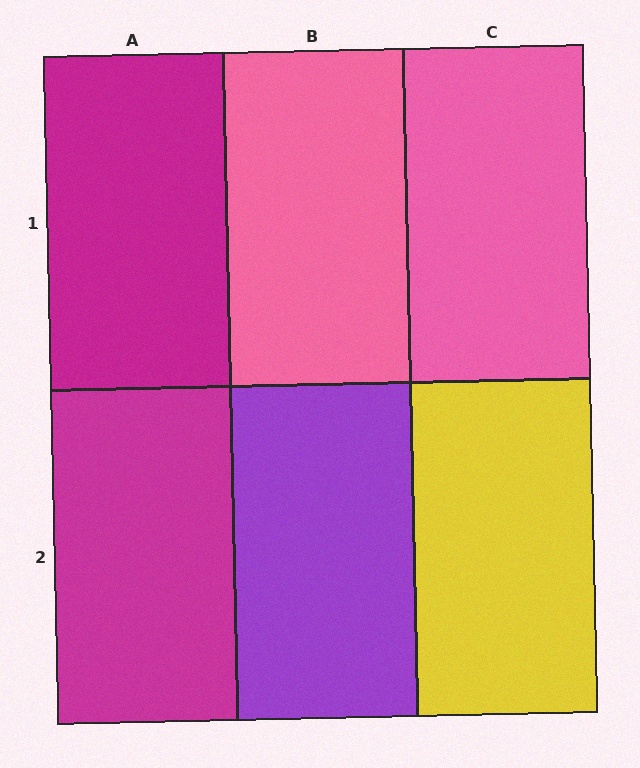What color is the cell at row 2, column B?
Purple.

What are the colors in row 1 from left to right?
Magenta, pink, pink.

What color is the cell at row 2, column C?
Yellow.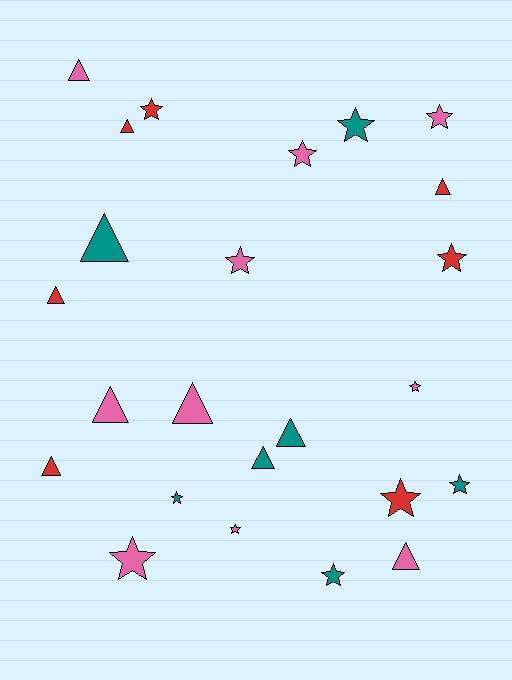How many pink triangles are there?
There are 4 pink triangles.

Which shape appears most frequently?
Star, with 13 objects.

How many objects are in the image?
There are 24 objects.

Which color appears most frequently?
Pink, with 10 objects.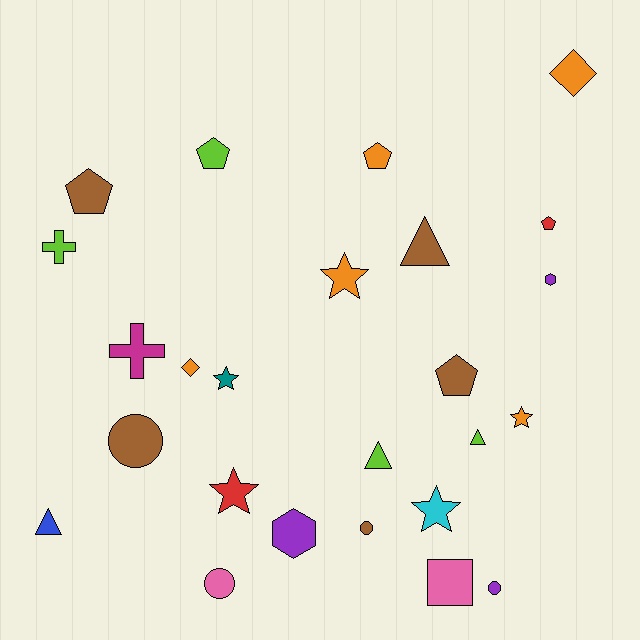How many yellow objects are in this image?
There are no yellow objects.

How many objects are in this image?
There are 25 objects.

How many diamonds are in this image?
There are 2 diamonds.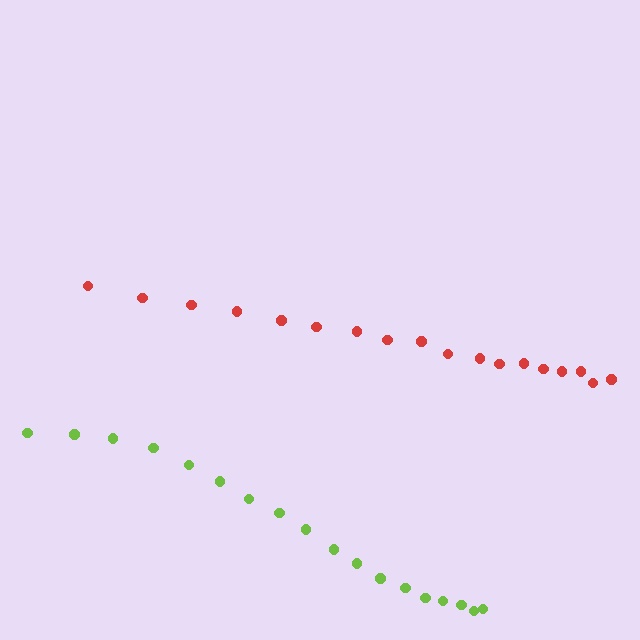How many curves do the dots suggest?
There are 2 distinct paths.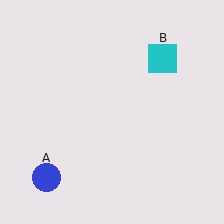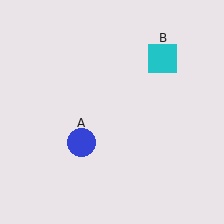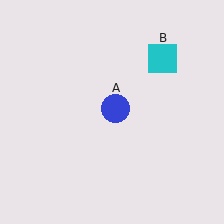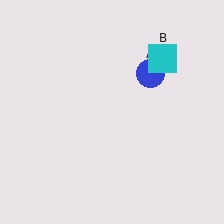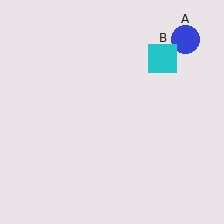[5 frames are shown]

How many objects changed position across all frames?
1 object changed position: blue circle (object A).